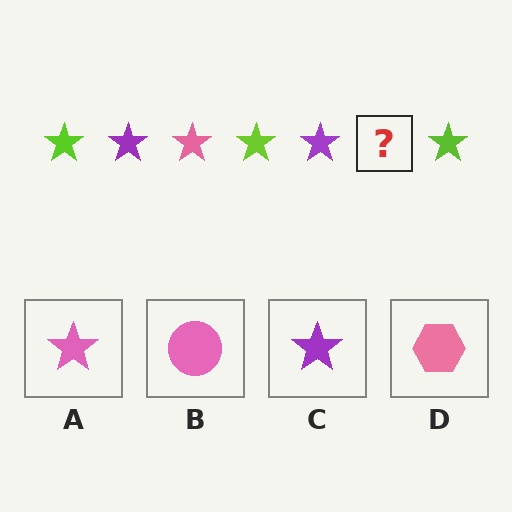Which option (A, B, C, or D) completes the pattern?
A.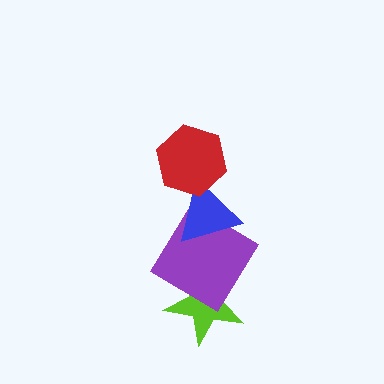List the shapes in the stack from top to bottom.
From top to bottom: the red hexagon, the blue triangle, the purple diamond, the lime star.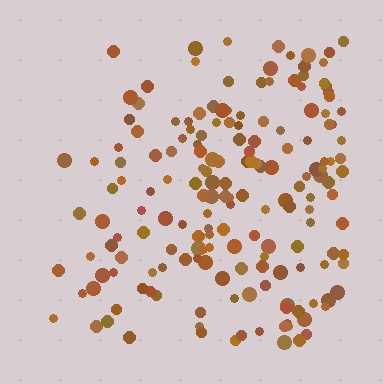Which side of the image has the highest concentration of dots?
The right.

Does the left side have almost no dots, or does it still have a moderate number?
Still a moderate number, just noticeably fewer than the right.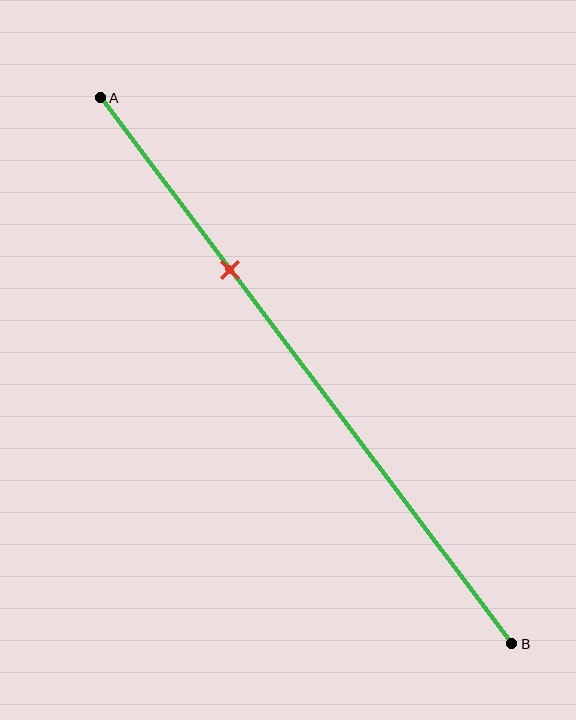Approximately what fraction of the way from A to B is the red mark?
The red mark is approximately 30% of the way from A to B.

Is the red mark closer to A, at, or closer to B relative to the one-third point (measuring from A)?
The red mark is approximately at the one-third point of segment AB.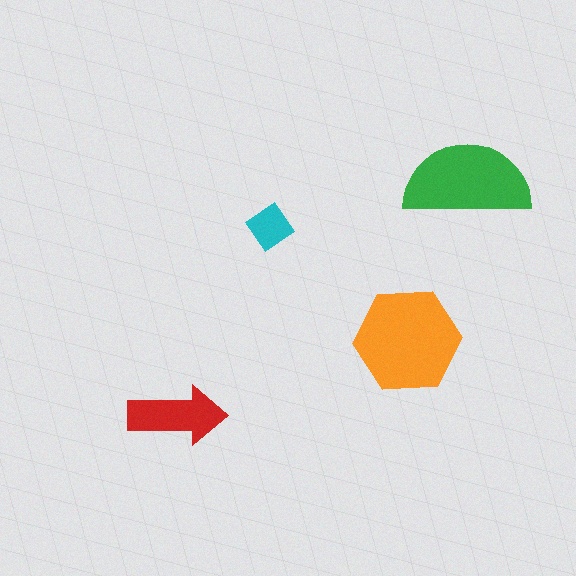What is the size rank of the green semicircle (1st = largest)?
2nd.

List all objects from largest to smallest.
The orange hexagon, the green semicircle, the red arrow, the cyan diamond.